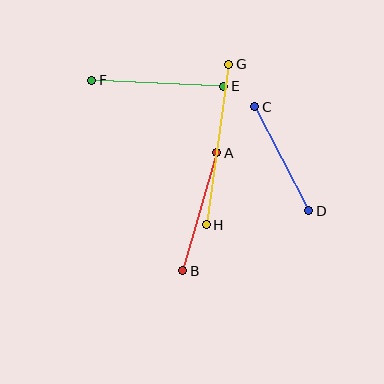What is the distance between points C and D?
The distance is approximately 117 pixels.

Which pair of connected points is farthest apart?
Points G and H are farthest apart.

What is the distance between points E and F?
The distance is approximately 132 pixels.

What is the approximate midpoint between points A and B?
The midpoint is at approximately (200, 212) pixels.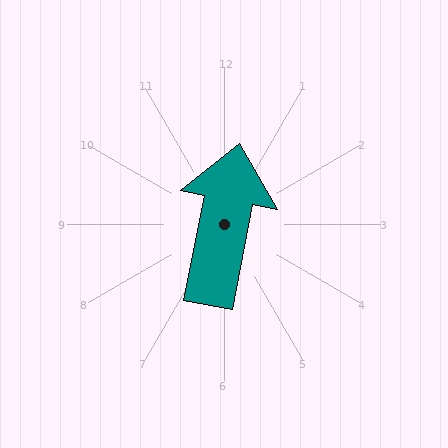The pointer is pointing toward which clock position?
Roughly 12 o'clock.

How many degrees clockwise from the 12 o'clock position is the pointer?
Approximately 11 degrees.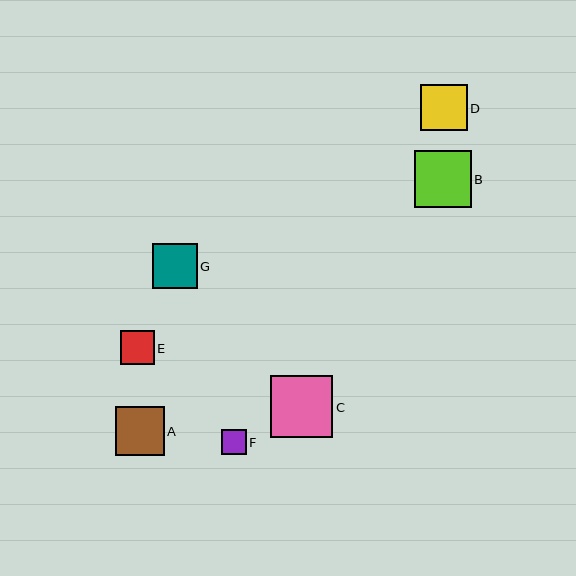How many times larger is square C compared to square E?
Square C is approximately 1.9 times the size of square E.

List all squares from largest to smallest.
From largest to smallest: C, B, A, D, G, E, F.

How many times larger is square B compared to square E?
Square B is approximately 1.7 times the size of square E.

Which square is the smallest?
Square F is the smallest with a size of approximately 24 pixels.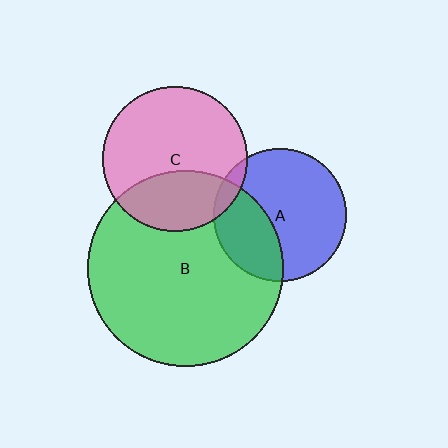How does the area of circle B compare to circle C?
Approximately 1.8 times.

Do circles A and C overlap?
Yes.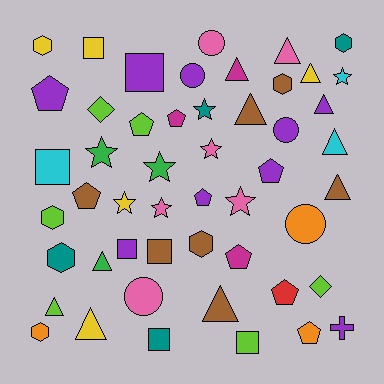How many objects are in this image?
There are 50 objects.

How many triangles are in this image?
There are 11 triangles.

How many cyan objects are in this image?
There are 3 cyan objects.